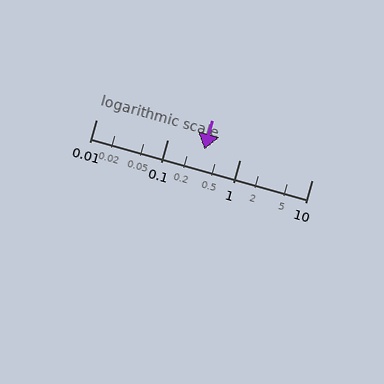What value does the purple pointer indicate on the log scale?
The pointer indicates approximately 0.32.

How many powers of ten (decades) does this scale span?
The scale spans 3 decades, from 0.01 to 10.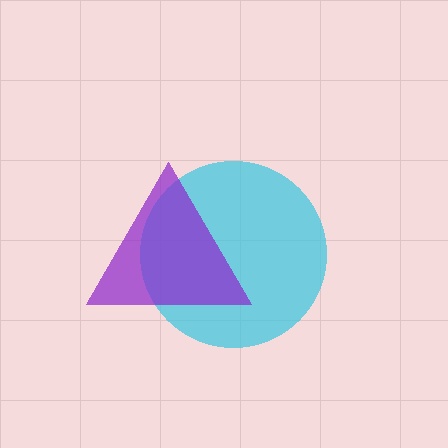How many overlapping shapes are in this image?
There are 2 overlapping shapes in the image.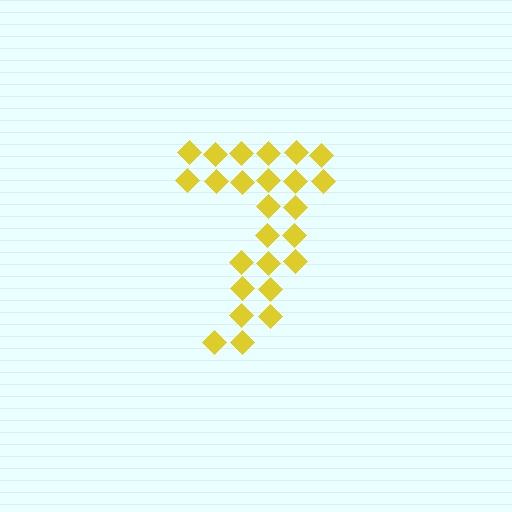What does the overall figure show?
The overall figure shows the digit 7.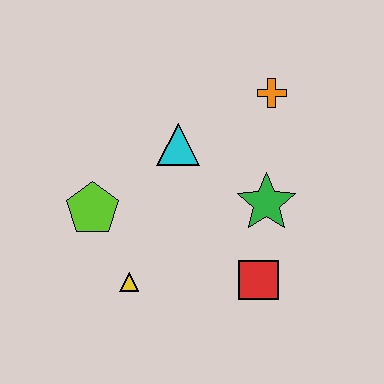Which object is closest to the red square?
The green star is closest to the red square.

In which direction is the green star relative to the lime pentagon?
The green star is to the right of the lime pentagon.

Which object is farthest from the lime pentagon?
The orange cross is farthest from the lime pentagon.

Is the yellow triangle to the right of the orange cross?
No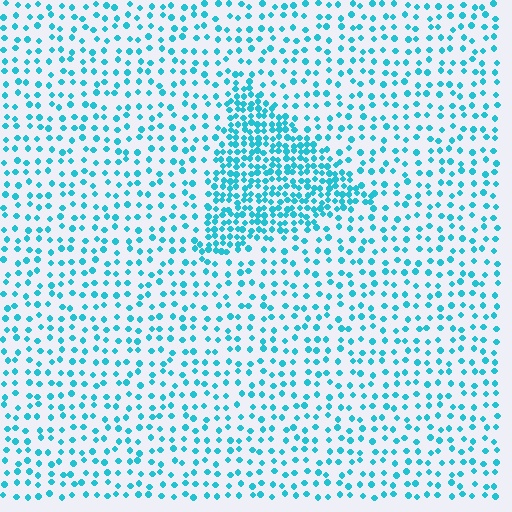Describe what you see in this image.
The image contains small cyan elements arranged at two different densities. A triangle-shaped region is visible where the elements are more densely packed than the surrounding area.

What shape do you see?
I see a triangle.